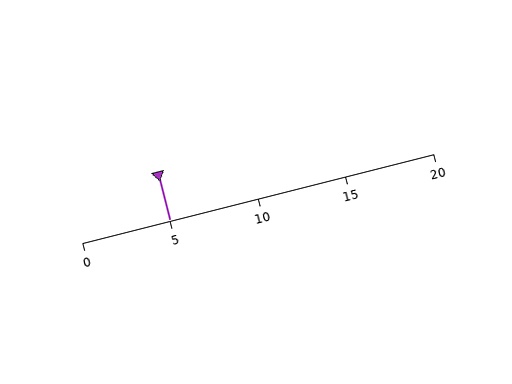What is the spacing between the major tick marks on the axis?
The major ticks are spaced 5 apart.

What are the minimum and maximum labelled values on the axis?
The axis runs from 0 to 20.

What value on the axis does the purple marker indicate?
The marker indicates approximately 5.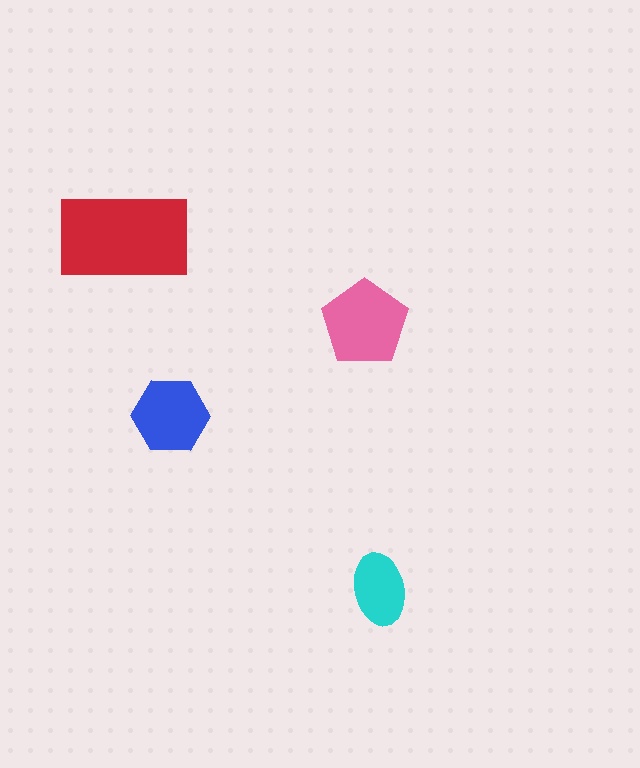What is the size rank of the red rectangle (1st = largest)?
1st.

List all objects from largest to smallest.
The red rectangle, the pink pentagon, the blue hexagon, the cyan ellipse.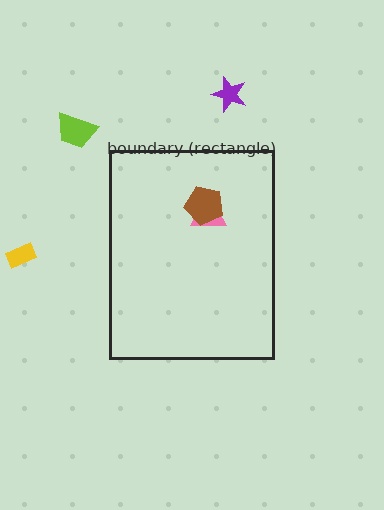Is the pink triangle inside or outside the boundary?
Inside.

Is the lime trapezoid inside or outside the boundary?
Outside.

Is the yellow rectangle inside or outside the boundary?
Outside.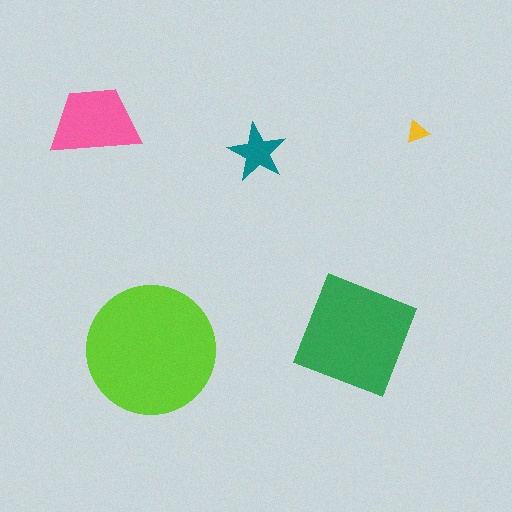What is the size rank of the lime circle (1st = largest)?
1st.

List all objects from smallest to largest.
The yellow triangle, the teal star, the pink trapezoid, the green square, the lime circle.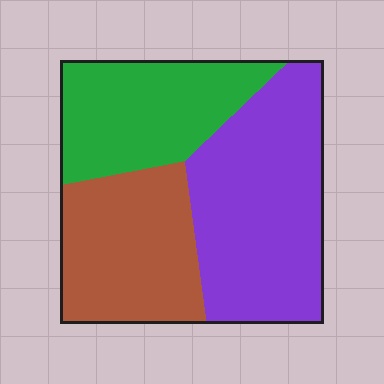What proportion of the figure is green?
Green covers 28% of the figure.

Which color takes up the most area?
Purple, at roughly 40%.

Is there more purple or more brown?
Purple.